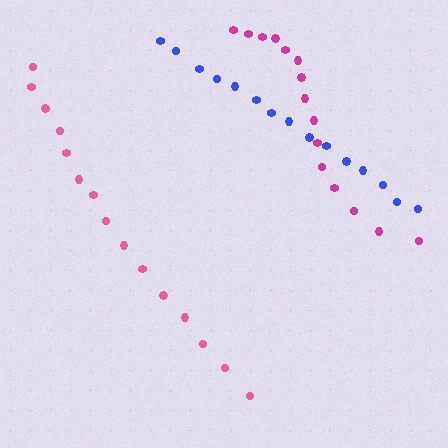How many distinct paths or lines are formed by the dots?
There are 3 distinct paths.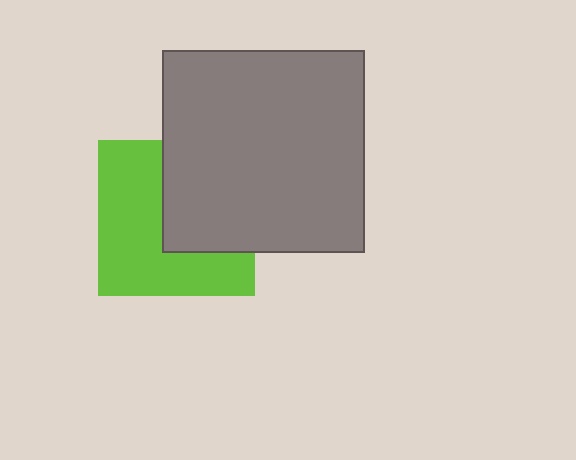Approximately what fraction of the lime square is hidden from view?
Roughly 43% of the lime square is hidden behind the gray square.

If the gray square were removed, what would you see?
You would see the complete lime square.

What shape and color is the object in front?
The object in front is a gray square.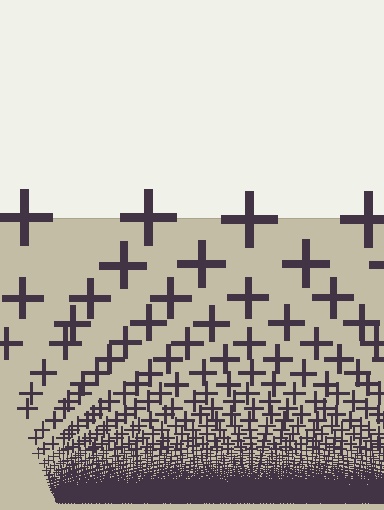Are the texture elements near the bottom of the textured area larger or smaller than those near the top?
Smaller. The gradient is inverted — elements near the bottom are smaller and denser.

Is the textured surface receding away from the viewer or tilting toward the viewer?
The surface appears to tilt toward the viewer. Texture elements get larger and sparser toward the top.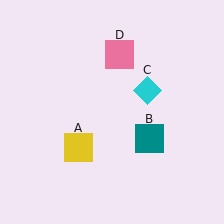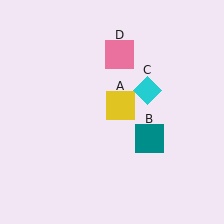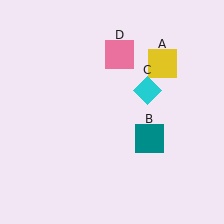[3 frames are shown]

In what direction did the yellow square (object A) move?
The yellow square (object A) moved up and to the right.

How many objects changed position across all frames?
1 object changed position: yellow square (object A).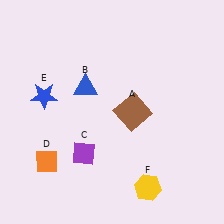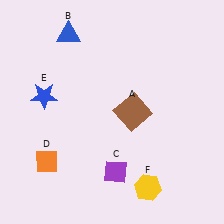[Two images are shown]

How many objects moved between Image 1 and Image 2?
2 objects moved between the two images.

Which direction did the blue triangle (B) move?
The blue triangle (B) moved up.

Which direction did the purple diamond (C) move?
The purple diamond (C) moved right.